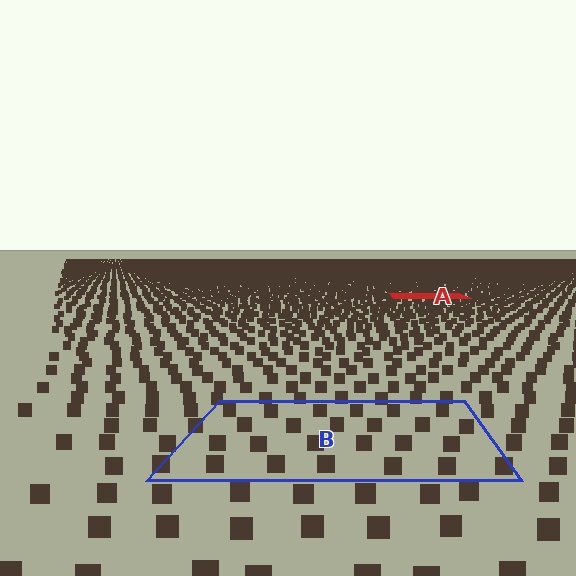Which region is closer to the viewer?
Region B is closer. The texture elements there are larger and more spread out.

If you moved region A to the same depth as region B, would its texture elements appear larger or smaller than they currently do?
They would appear larger. At a closer depth, the same texture elements are projected at a bigger on-screen size.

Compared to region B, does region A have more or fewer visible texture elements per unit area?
Region A has more texture elements per unit area — they are packed more densely because it is farther away.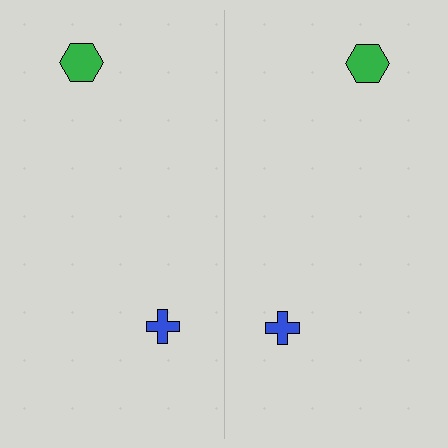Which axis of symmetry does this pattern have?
The pattern has a vertical axis of symmetry running through the center of the image.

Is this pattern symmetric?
Yes, this pattern has bilateral (reflection) symmetry.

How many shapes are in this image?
There are 4 shapes in this image.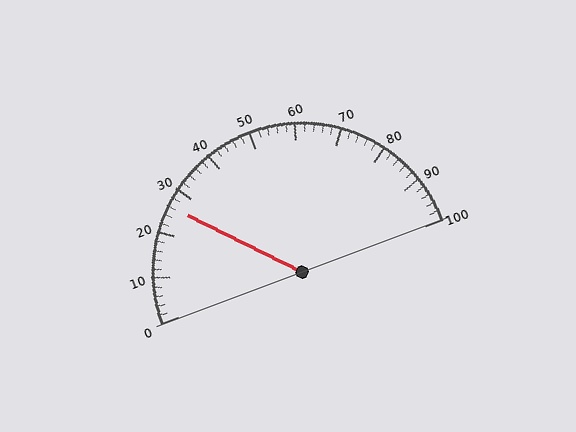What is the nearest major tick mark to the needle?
The nearest major tick mark is 30.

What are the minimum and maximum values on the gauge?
The gauge ranges from 0 to 100.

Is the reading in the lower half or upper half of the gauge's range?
The reading is in the lower half of the range (0 to 100).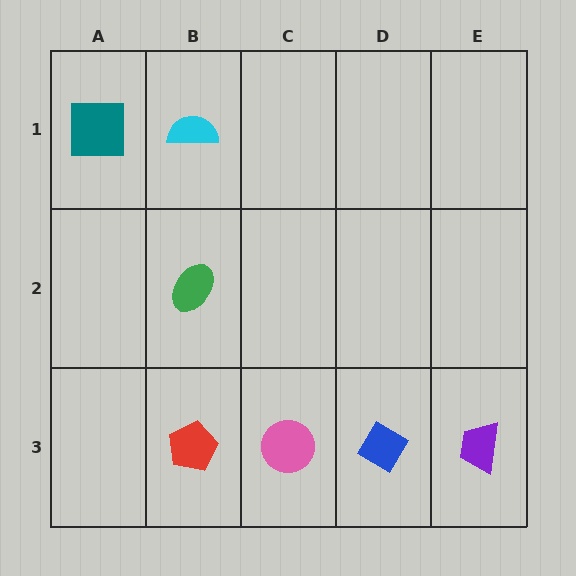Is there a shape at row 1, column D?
No, that cell is empty.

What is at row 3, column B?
A red pentagon.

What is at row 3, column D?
A blue diamond.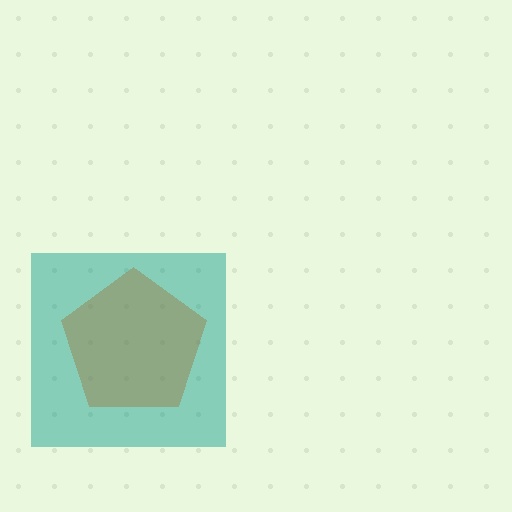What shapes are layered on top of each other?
The layered shapes are: a teal square, a brown pentagon.